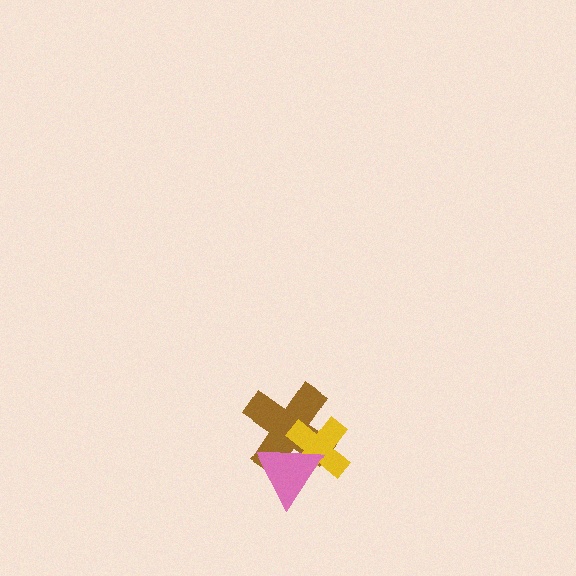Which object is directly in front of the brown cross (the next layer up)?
The yellow cross is directly in front of the brown cross.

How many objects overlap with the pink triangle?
2 objects overlap with the pink triangle.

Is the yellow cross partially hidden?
Yes, it is partially covered by another shape.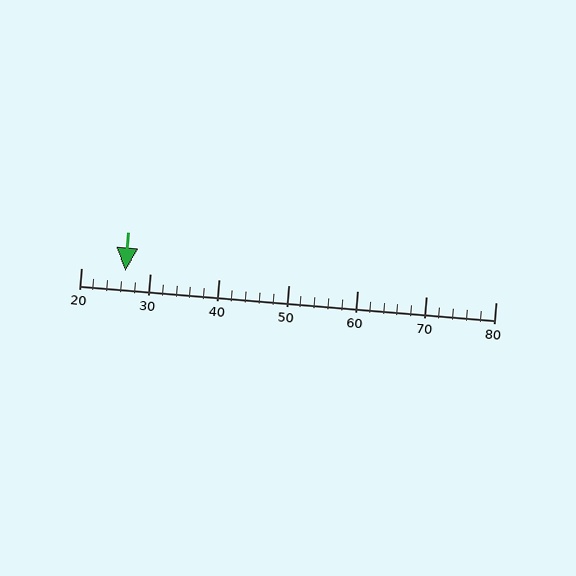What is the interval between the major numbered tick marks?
The major tick marks are spaced 10 units apart.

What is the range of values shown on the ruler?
The ruler shows values from 20 to 80.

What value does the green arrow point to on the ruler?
The green arrow points to approximately 26.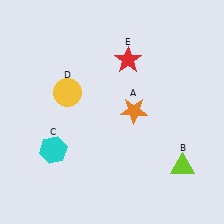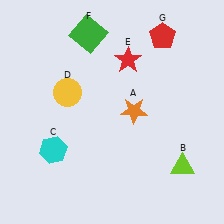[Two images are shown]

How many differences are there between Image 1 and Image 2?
There are 2 differences between the two images.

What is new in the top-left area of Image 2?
A green square (F) was added in the top-left area of Image 2.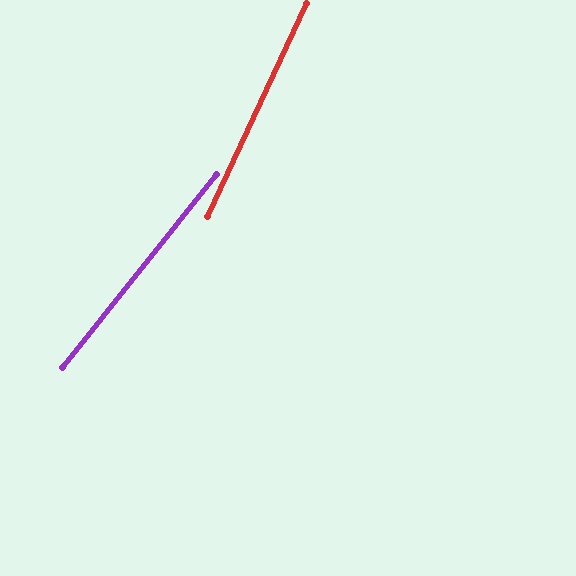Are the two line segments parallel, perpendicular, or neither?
Neither parallel nor perpendicular — they differ by about 14°.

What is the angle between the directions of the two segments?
Approximately 14 degrees.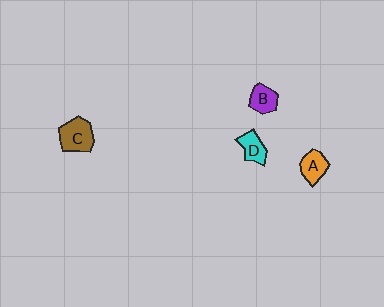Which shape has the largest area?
Shape C (brown).